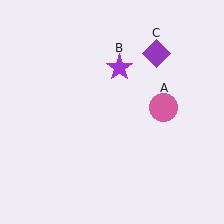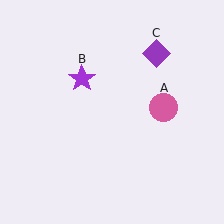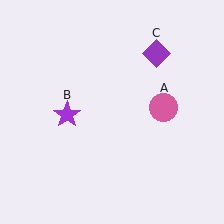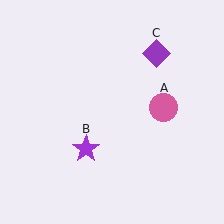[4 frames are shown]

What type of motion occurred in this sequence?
The purple star (object B) rotated counterclockwise around the center of the scene.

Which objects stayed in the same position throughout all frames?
Pink circle (object A) and purple diamond (object C) remained stationary.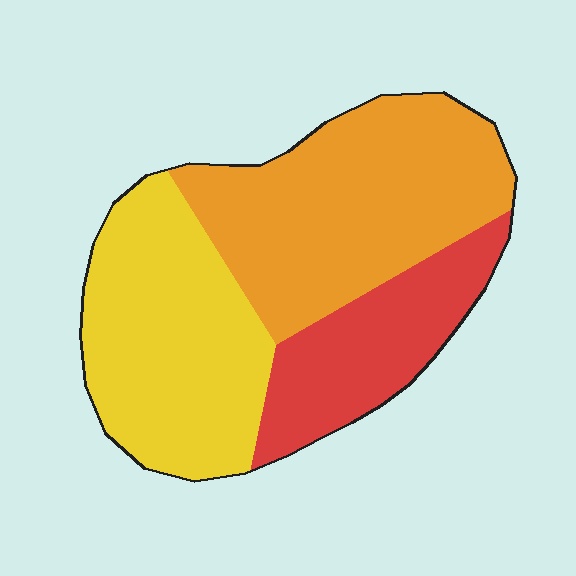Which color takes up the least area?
Red, at roughly 20%.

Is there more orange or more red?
Orange.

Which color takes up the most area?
Orange, at roughly 40%.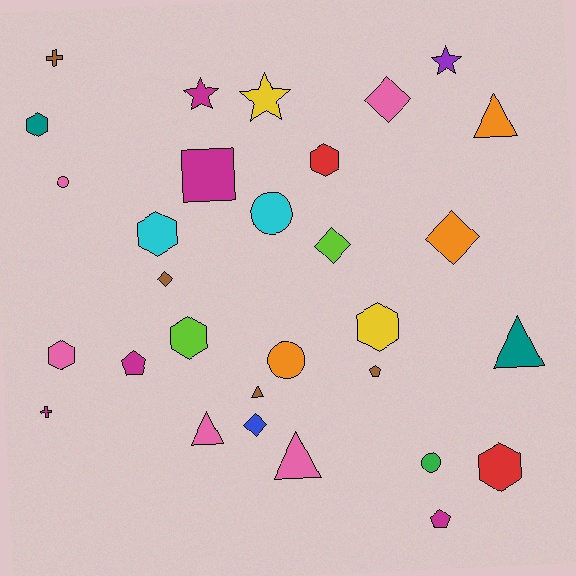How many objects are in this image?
There are 30 objects.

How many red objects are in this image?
There are 2 red objects.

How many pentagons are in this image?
There are 3 pentagons.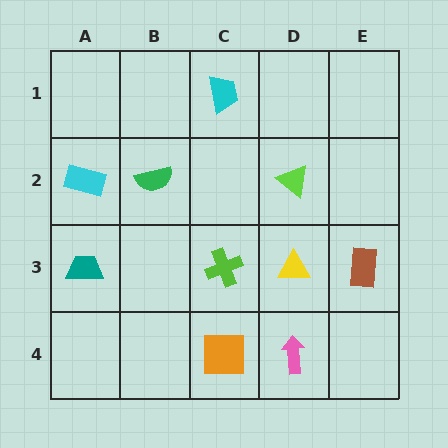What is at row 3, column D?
A yellow triangle.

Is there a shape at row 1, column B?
No, that cell is empty.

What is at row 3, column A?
A teal trapezoid.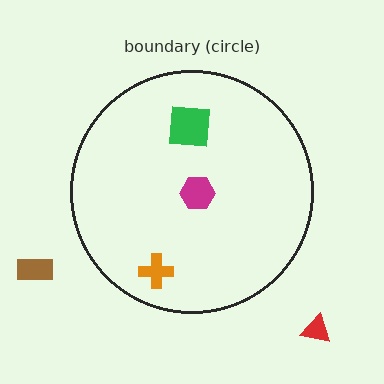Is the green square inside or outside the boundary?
Inside.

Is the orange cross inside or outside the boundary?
Inside.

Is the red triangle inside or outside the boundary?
Outside.